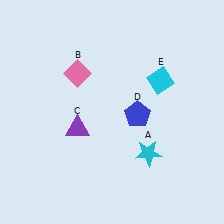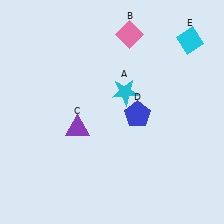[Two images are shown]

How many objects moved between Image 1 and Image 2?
3 objects moved between the two images.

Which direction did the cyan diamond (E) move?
The cyan diamond (E) moved up.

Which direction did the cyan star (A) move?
The cyan star (A) moved up.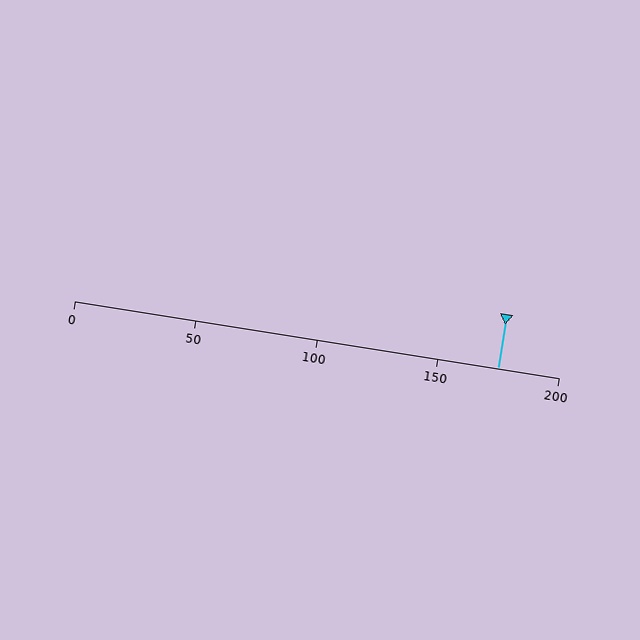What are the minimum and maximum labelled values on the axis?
The axis runs from 0 to 200.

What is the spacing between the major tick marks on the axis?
The major ticks are spaced 50 apart.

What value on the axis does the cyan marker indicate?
The marker indicates approximately 175.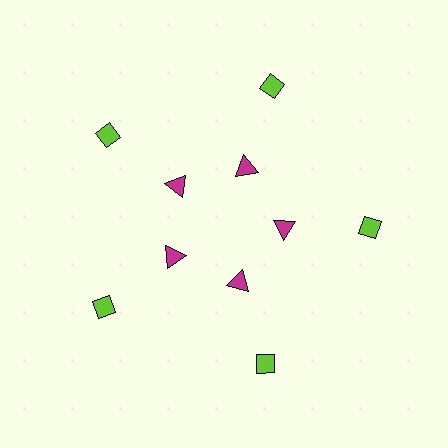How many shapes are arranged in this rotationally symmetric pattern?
There are 10 shapes, arranged in 5 groups of 2.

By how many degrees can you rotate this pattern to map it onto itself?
The pattern maps onto itself every 72 degrees of rotation.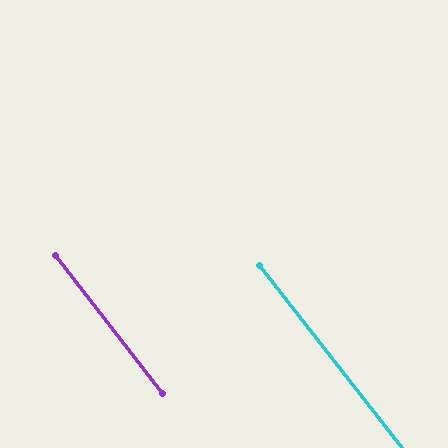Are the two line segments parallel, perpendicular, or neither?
Parallel — their directions differ by only 0.0°.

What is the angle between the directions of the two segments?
Approximately 0 degrees.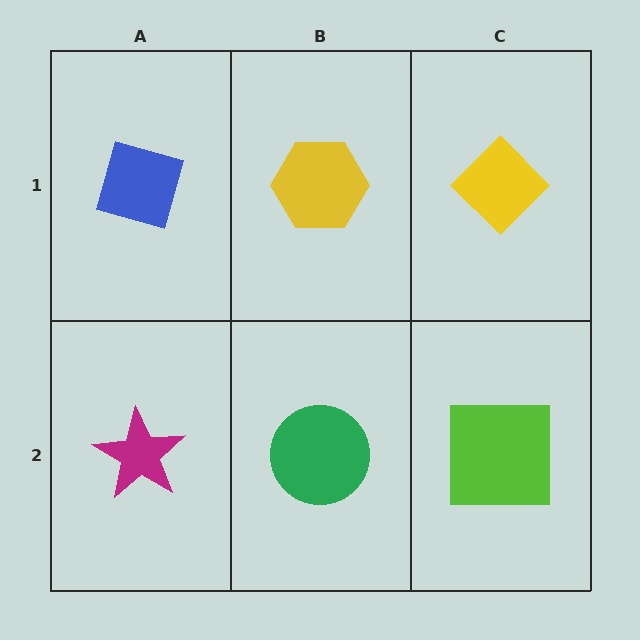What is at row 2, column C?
A lime square.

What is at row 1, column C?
A yellow diamond.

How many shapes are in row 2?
3 shapes.